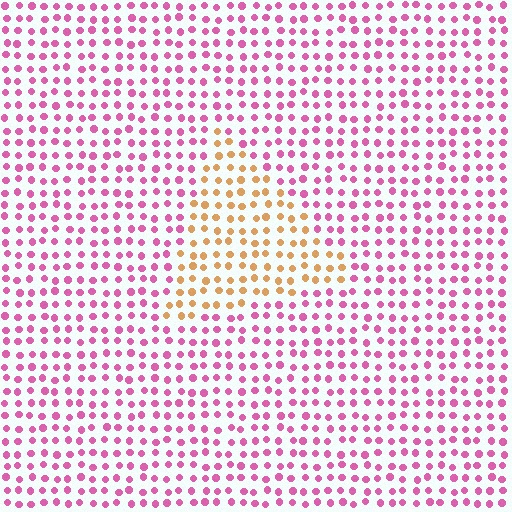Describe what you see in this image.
The image is filled with small pink elements in a uniform arrangement. A triangle-shaped region is visible where the elements are tinted to a slightly different hue, forming a subtle color boundary.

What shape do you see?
I see a triangle.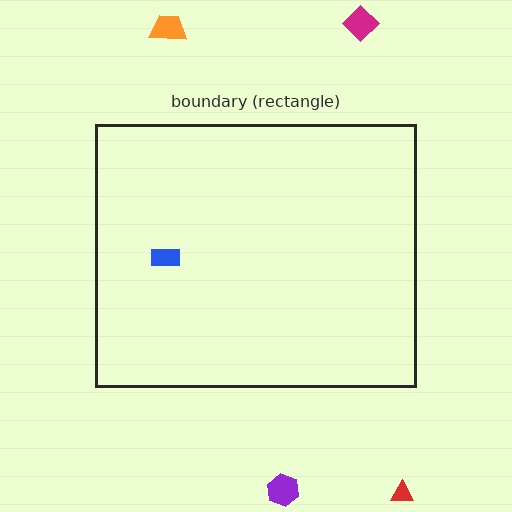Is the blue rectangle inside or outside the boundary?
Inside.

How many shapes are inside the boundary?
1 inside, 4 outside.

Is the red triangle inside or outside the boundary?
Outside.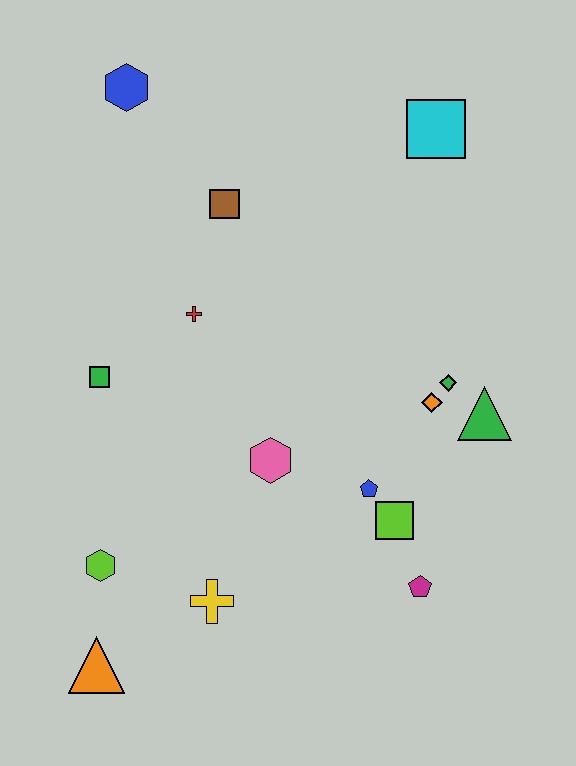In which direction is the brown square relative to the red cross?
The brown square is above the red cross.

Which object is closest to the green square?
The red cross is closest to the green square.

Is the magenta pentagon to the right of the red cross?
Yes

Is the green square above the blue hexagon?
No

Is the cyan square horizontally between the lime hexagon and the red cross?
No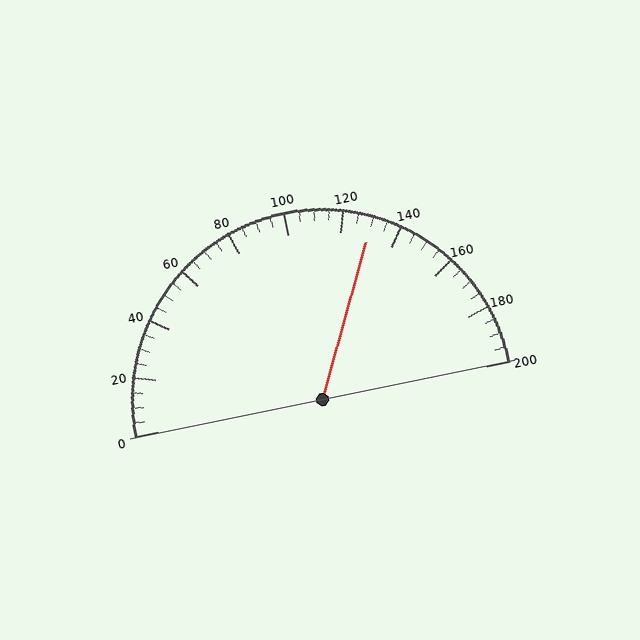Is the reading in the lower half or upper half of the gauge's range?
The reading is in the upper half of the range (0 to 200).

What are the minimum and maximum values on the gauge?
The gauge ranges from 0 to 200.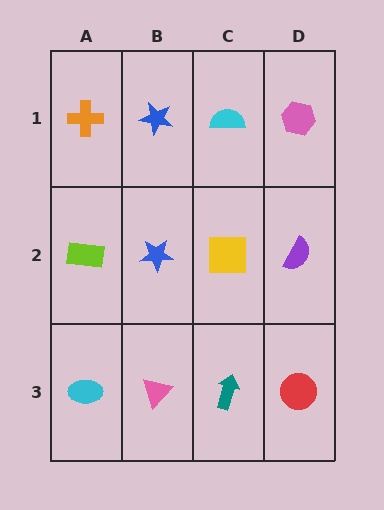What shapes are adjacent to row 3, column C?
A yellow square (row 2, column C), a pink triangle (row 3, column B), a red circle (row 3, column D).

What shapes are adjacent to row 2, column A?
An orange cross (row 1, column A), a cyan ellipse (row 3, column A), a blue star (row 2, column B).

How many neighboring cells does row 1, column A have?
2.